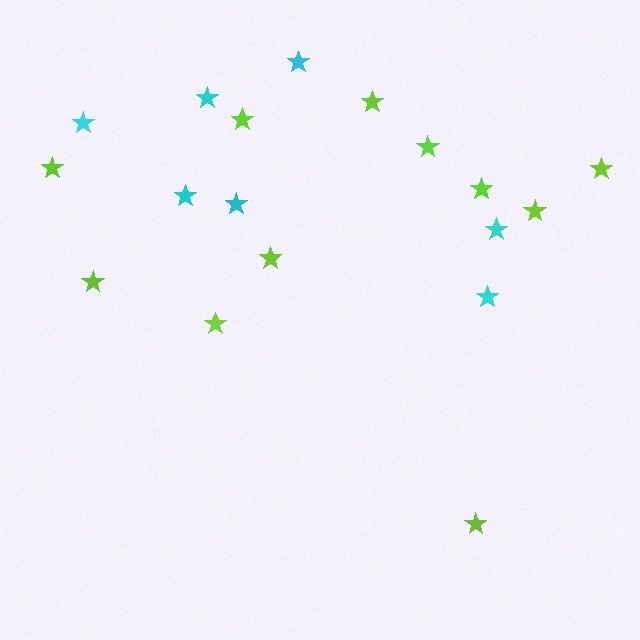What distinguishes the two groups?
There are 2 groups: one group of cyan stars (7) and one group of lime stars (11).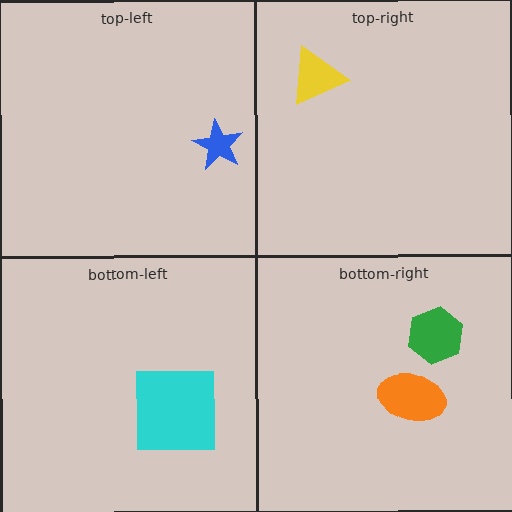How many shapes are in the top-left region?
1.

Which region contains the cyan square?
The bottom-left region.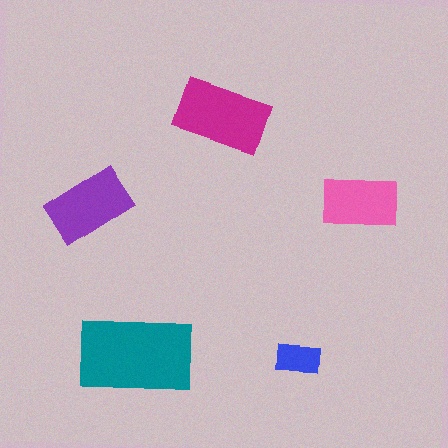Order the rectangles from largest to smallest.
the teal one, the magenta one, the purple one, the pink one, the blue one.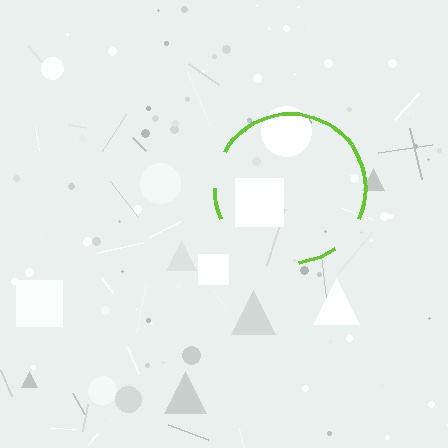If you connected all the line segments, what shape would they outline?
They would outline a circle.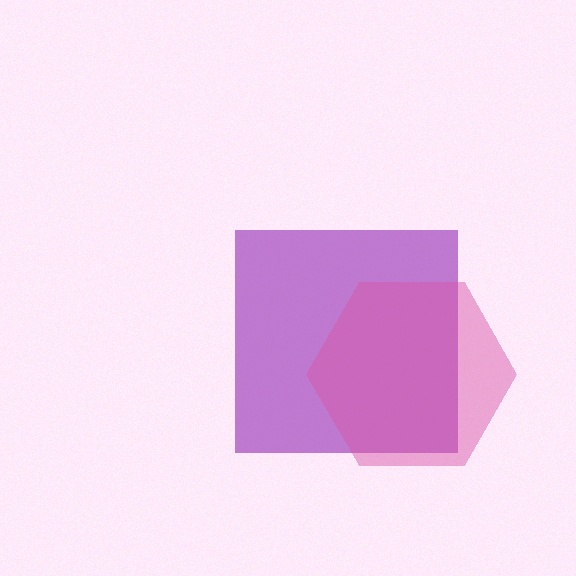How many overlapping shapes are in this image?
There are 2 overlapping shapes in the image.